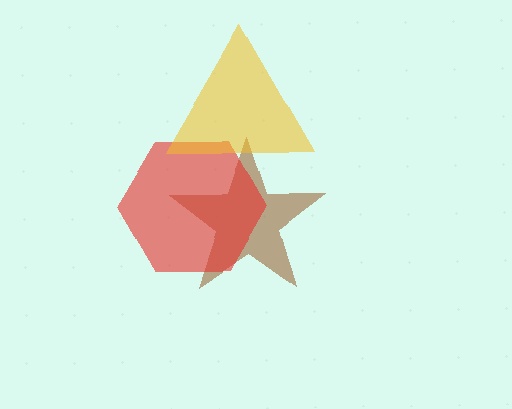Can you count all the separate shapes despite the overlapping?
Yes, there are 3 separate shapes.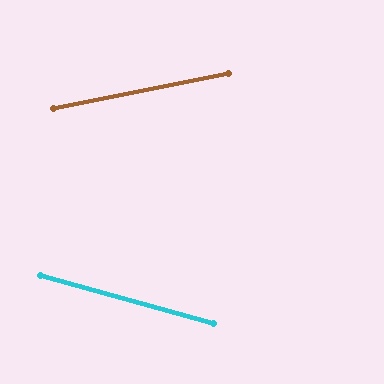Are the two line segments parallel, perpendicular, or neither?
Neither parallel nor perpendicular — they differ by about 27°.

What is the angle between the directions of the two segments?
Approximately 27 degrees.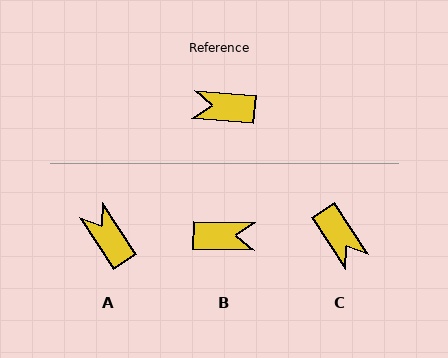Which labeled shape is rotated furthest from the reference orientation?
B, about 176 degrees away.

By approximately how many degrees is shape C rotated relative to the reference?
Approximately 128 degrees counter-clockwise.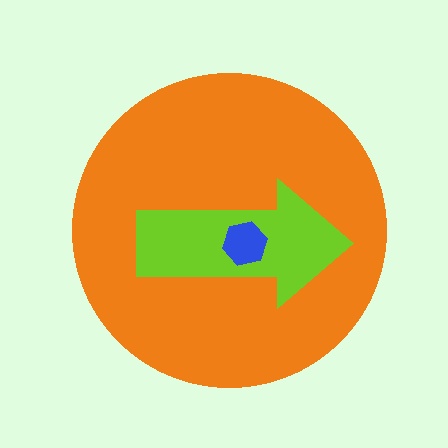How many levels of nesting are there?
3.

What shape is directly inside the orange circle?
The lime arrow.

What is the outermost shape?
The orange circle.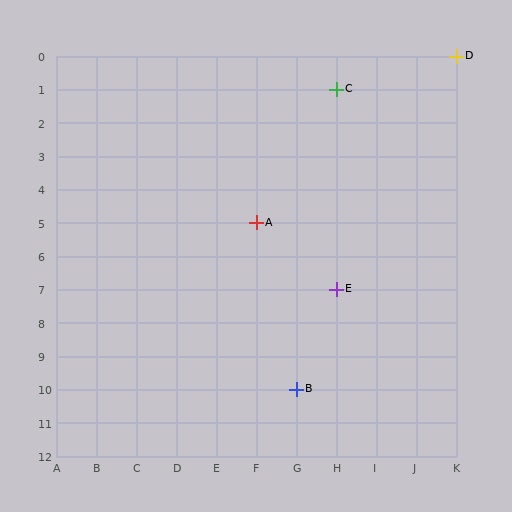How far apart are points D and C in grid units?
Points D and C are 3 columns and 1 row apart (about 3.2 grid units diagonally).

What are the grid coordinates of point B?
Point B is at grid coordinates (G, 10).